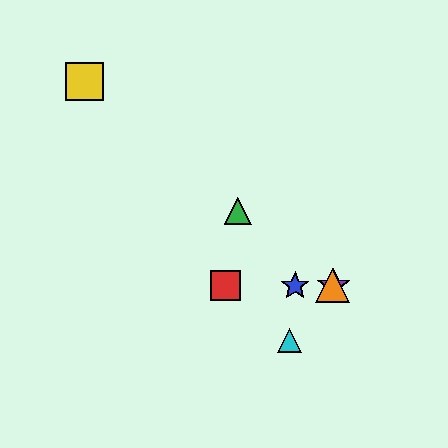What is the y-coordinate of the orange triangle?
The orange triangle is at y≈286.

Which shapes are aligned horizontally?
The red square, the blue star, the purple star, the orange triangle are aligned horizontally.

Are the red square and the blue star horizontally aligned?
Yes, both are at y≈286.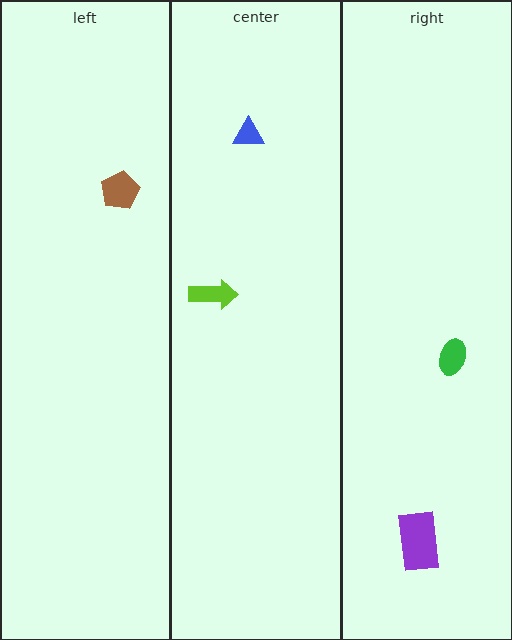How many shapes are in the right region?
2.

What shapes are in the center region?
The lime arrow, the blue triangle.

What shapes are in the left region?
The brown pentagon.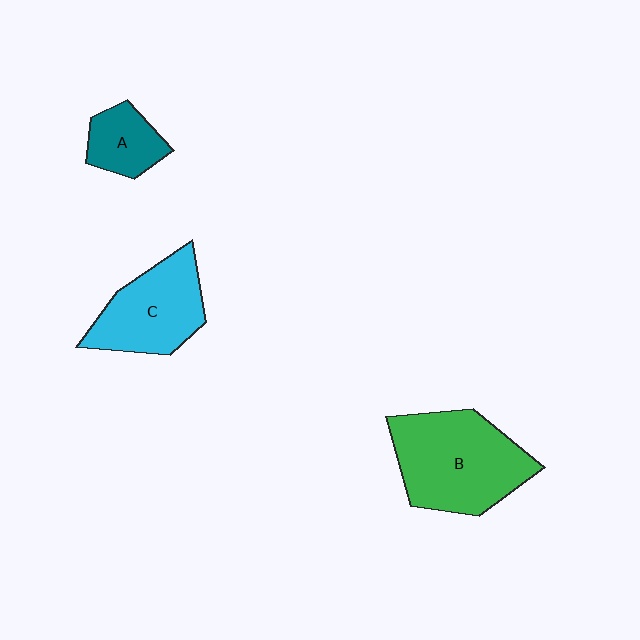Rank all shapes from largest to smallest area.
From largest to smallest: B (green), C (cyan), A (teal).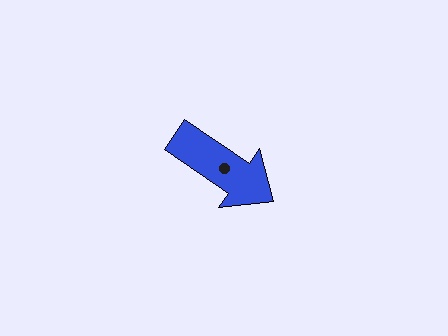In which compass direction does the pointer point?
Southeast.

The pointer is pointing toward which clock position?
Roughly 4 o'clock.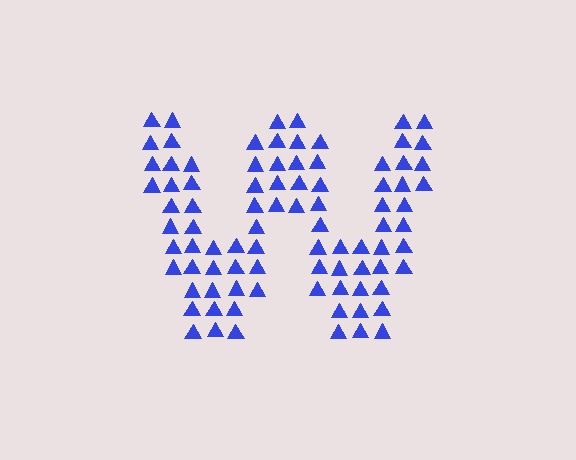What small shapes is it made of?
It is made of small triangles.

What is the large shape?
The large shape is the letter W.